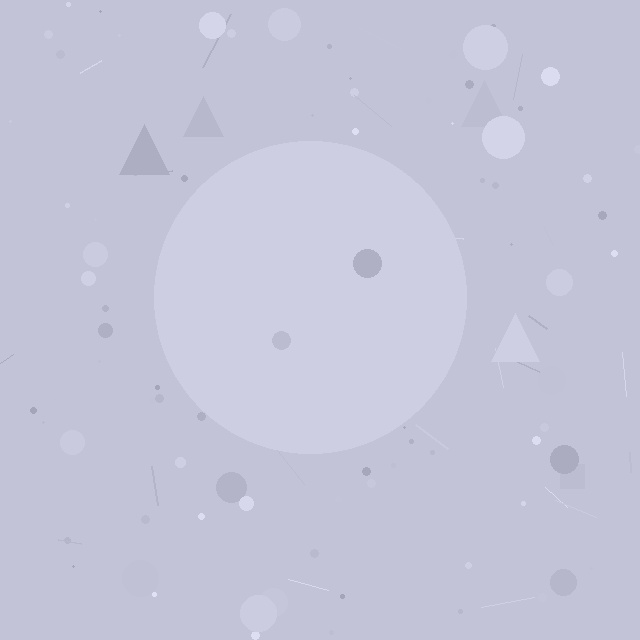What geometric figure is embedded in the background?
A circle is embedded in the background.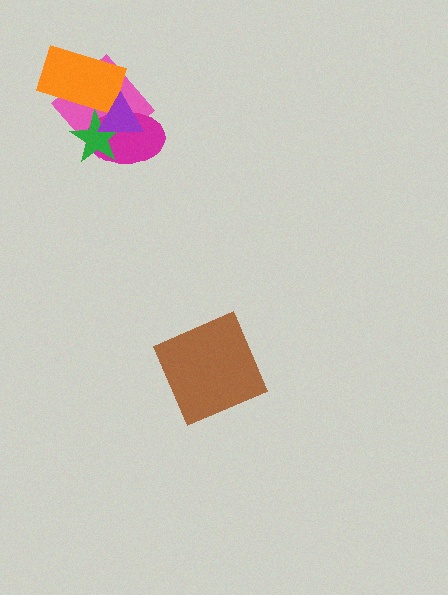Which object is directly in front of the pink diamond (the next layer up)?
The magenta ellipse is directly in front of the pink diamond.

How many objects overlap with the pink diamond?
4 objects overlap with the pink diamond.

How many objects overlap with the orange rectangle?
3 objects overlap with the orange rectangle.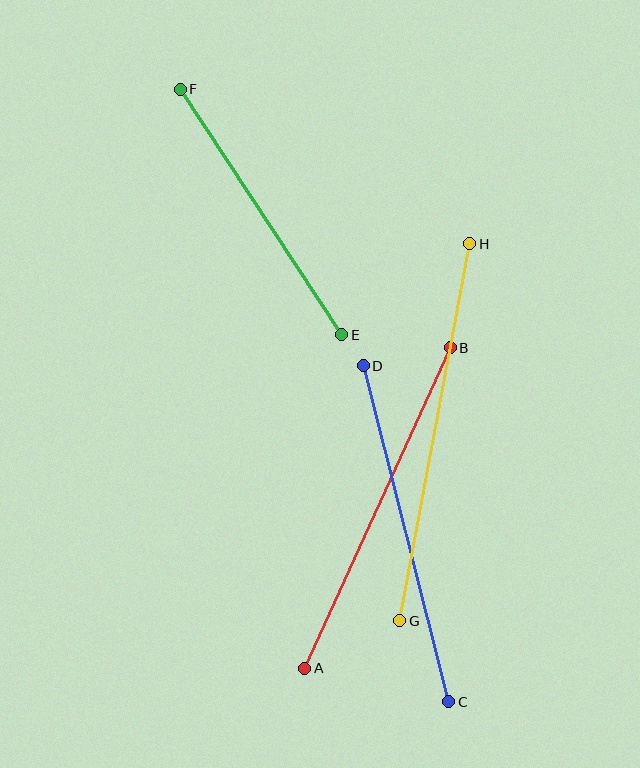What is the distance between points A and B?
The distance is approximately 352 pixels.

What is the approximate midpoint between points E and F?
The midpoint is at approximately (261, 212) pixels.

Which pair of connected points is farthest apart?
Points G and H are farthest apart.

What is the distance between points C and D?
The distance is approximately 347 pixels.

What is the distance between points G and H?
The distance is approximately 383 pixels.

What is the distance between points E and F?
The distance is approximately 294 pixels.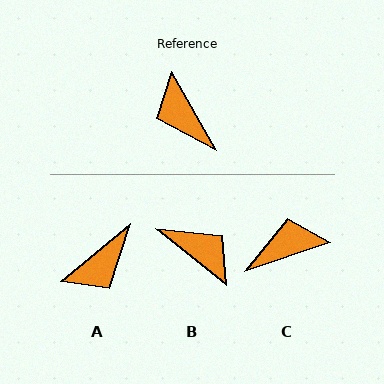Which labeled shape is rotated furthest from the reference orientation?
B, about 159 degrees away.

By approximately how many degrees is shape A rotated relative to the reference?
Approximately 99 degrees counter-clockwise.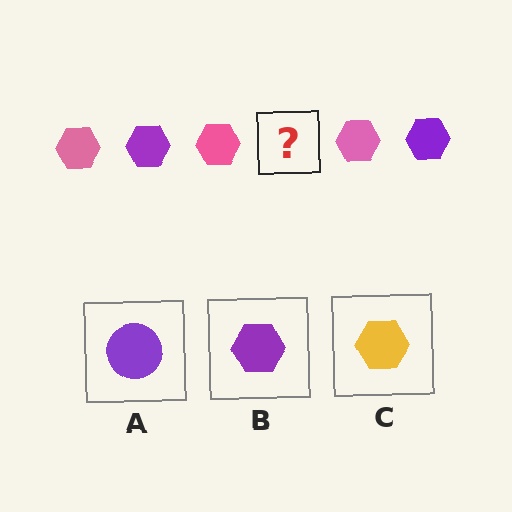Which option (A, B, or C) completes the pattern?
B.